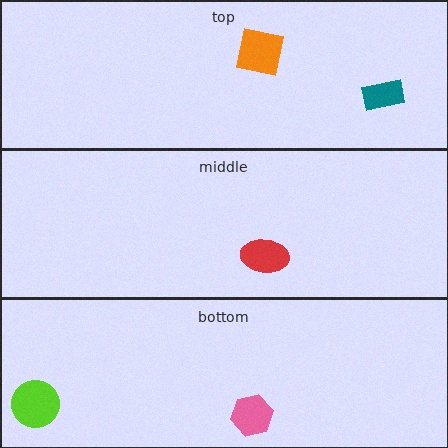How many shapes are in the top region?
2.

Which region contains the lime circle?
The bottom region.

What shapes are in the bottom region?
The pink hexagon, the lime circle.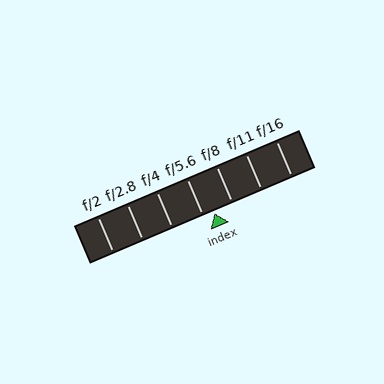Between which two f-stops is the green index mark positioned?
The index mark is between f/5.6 and f/8.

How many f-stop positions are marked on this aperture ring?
There are 7 f-stop positions marked.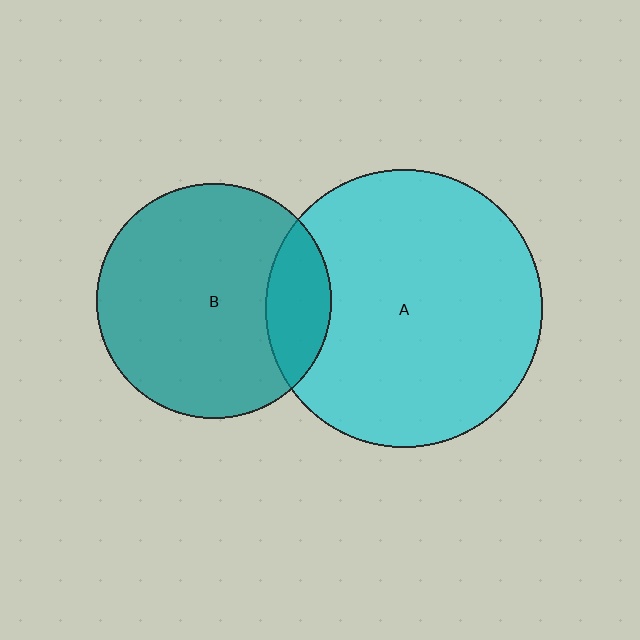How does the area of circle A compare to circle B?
Approximately 1.4 times.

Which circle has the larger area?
Circle A (cyan).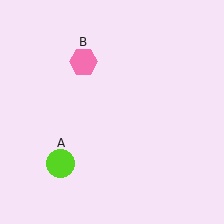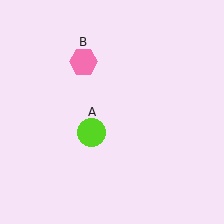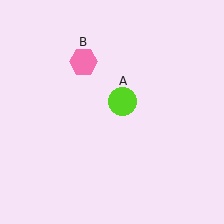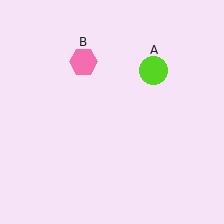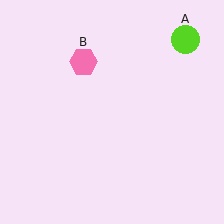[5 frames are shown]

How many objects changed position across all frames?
1 object changed position: lime circle (object A).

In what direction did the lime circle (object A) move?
The lime circle (object A) moved up and to the right.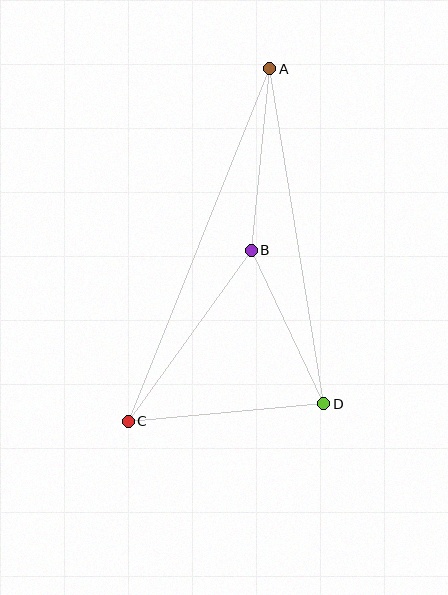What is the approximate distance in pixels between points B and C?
The distance between B and C is approximately 210 pixels.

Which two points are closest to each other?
Points B and D are closest to each other.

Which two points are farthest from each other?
Points A and C are farthest from each other.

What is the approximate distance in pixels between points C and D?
The distance between C and D is approximately 196 pixels.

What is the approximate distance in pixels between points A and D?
The distance between A and D is approximately 339 pixels.